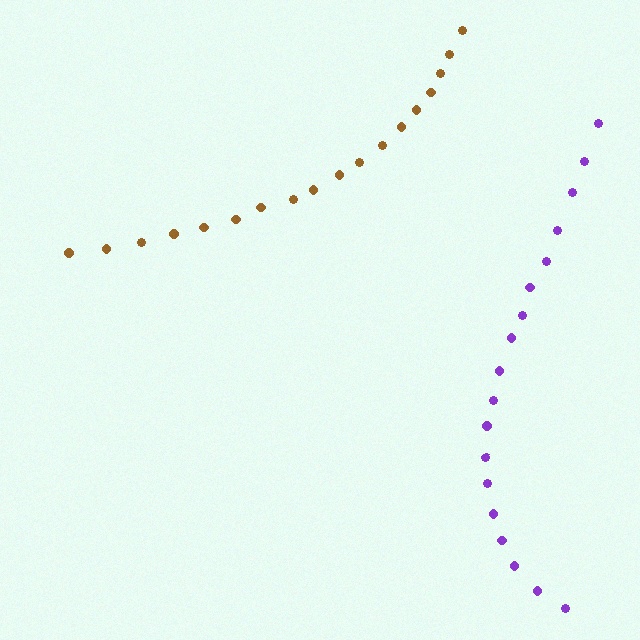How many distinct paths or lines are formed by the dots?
There are 2 distinct paths.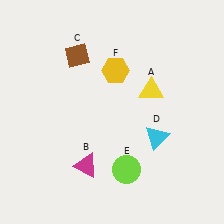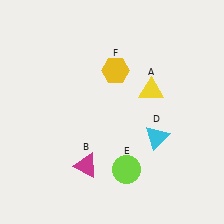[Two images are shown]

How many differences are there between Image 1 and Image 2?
There is 1 difference between the two images.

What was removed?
The brown diamond (C) was removed in Image 2.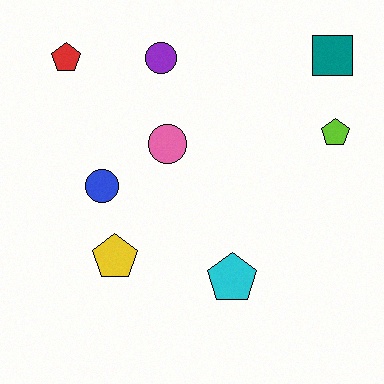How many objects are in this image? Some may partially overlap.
There are 8 objects.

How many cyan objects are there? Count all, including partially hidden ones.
There is 1 cyan object.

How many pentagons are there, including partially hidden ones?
There are 4 pentagons.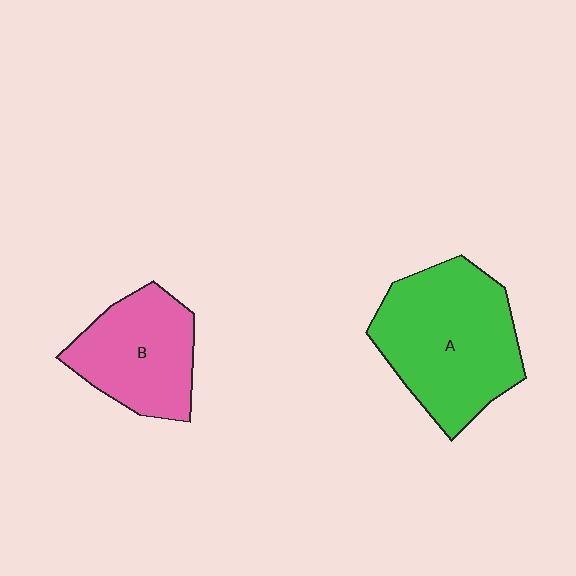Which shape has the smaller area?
Shape B (pink).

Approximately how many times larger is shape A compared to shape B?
Approximately 1.4 times.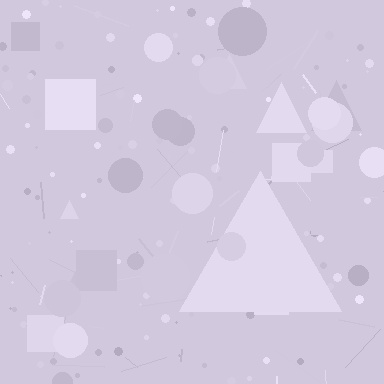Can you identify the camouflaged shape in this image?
The camouflaged shape is a triangle.